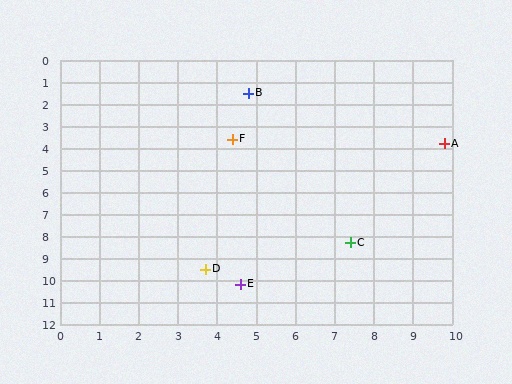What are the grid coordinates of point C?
Point C is at approximately (7.4, 8.3).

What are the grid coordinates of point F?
Point F is at approximately (4.4, 3.6).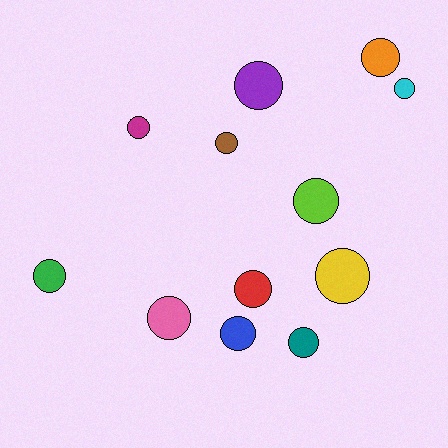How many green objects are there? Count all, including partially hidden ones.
There is 1 green object.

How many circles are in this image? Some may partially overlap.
There are 12 circles.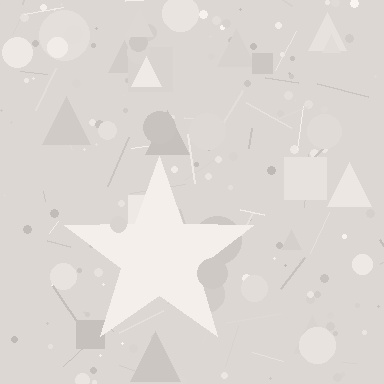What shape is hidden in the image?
A star is hidden in the image.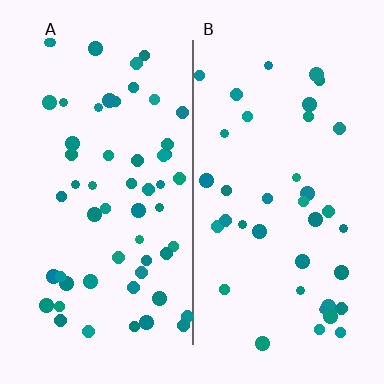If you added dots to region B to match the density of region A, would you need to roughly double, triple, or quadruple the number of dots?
Approximately double.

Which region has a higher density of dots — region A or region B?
A (the left).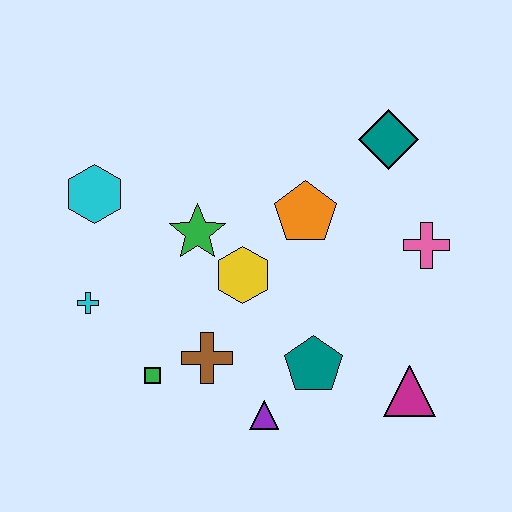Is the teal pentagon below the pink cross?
Yes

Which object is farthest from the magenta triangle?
The cyan hexagon is farthest from the magenta triangle.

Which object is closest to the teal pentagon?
The purple triangle is closest to the teal pentagon.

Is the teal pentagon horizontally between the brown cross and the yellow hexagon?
No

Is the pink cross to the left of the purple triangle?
No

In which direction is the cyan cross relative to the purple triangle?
The cyan cross is to the left of the purple triangle.